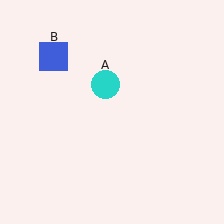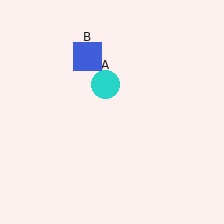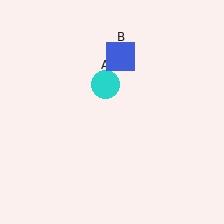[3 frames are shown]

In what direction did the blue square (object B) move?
The blue square (object B) moved right.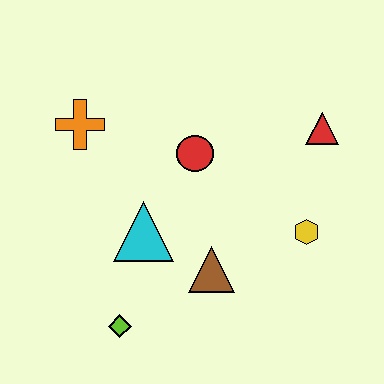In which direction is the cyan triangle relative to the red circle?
The cyan triangle is below the red circle.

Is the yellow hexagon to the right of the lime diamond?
Yes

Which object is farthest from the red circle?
The lime diamond is farthest from the red circle.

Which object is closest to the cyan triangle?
The brown triangle is closest to the cyan triangle.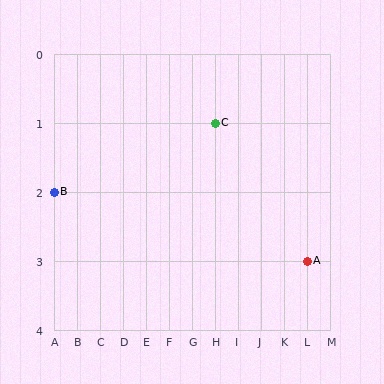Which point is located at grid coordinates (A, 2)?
Point B is at (A, 2).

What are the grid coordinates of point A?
Point A is at grid coordinates (L, 3).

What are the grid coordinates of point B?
Point B is at grid coordinates (A, 2).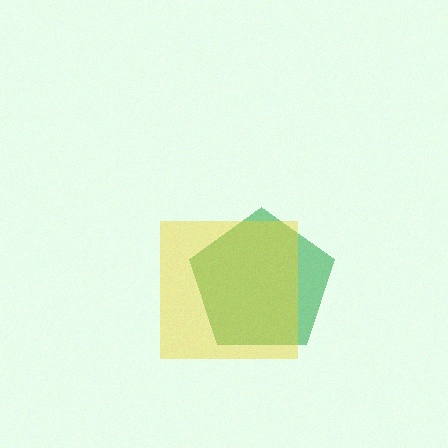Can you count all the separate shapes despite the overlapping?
Yes, there are 2 separate shapes.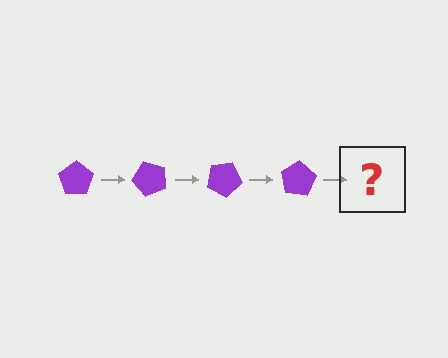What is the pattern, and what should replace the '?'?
The pattern is that the pentagon rotates 50 degrees each step. The '?' should be a purple pentagon rotated 200 degrees.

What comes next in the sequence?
The next element should be a purple pentagon rotated 200 degrees.